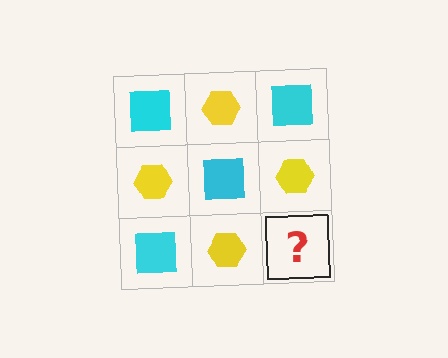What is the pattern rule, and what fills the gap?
The rule is that it alternates cyan square and yellow hexagon in a checkerboard pattern. The gap should be filled with a cyan square.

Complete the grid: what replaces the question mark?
The question mark should be replaced with a cyan square.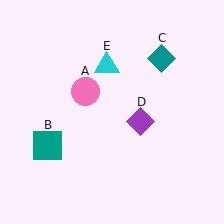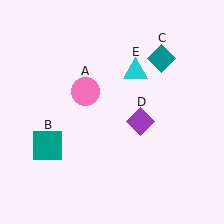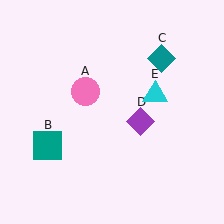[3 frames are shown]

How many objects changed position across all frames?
1 object changed position: cyan triangle (object E).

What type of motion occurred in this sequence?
The cyan triangle (object E) rotated clockwise around the center of the scene.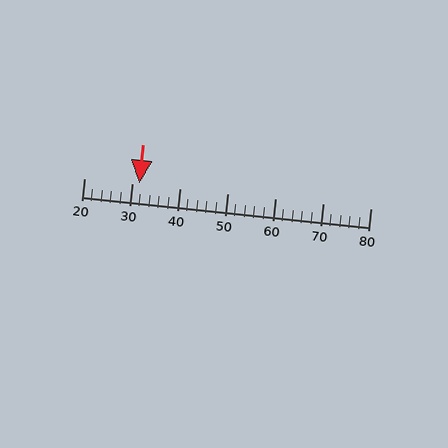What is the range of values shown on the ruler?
The ruler shows values from 20 to 80.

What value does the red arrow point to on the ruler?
The red arrow points to approximately 32.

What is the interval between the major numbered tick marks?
The major tick marks are spaced 10 units apart.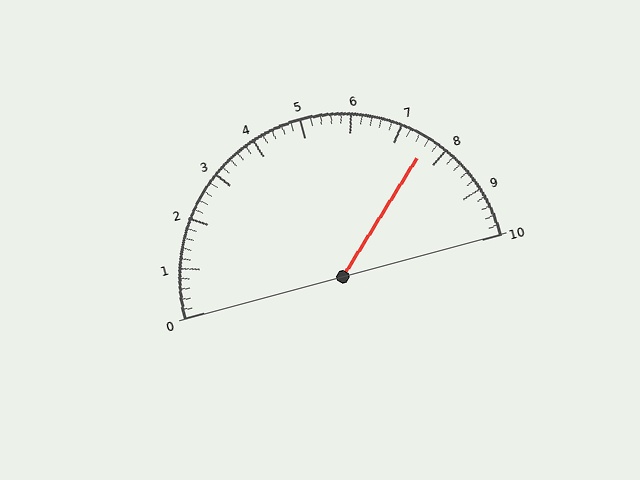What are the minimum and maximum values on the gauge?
The gauge ranges from 0 to 10.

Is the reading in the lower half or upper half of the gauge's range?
The reading is in the upper half of the range (0 to 10).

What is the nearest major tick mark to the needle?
The nearest major tick mark is 8.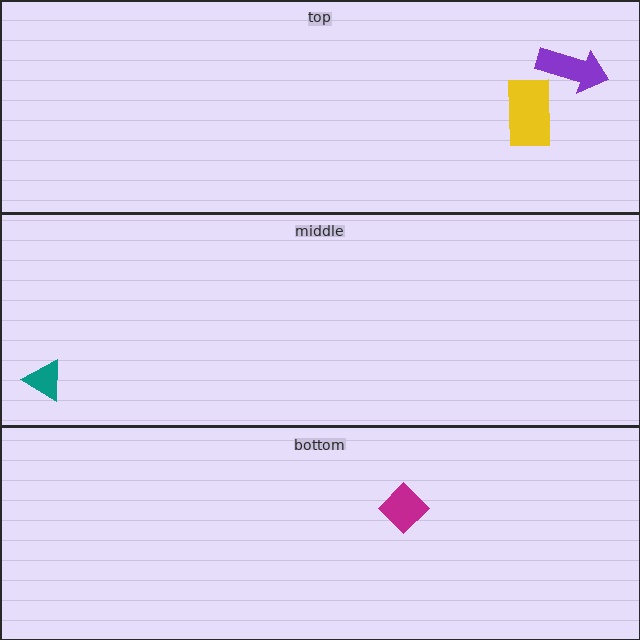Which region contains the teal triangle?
The middle region.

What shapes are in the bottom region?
The magenta diamond.